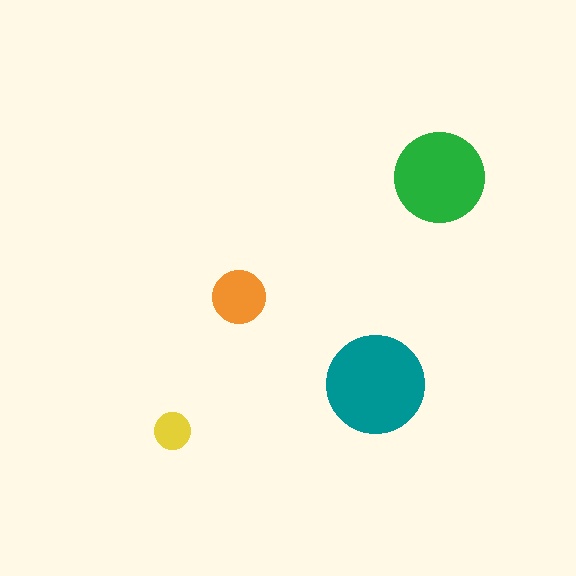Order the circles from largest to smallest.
the teal one, the green one, the orange one, the yellow one.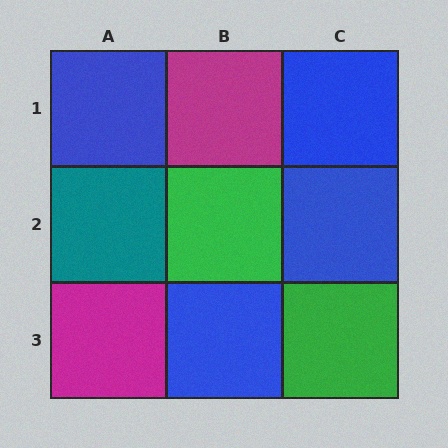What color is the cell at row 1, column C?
Blue.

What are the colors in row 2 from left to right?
Teal, green, blue.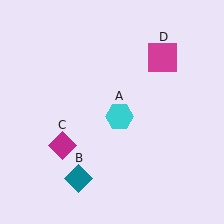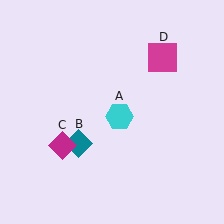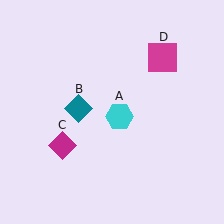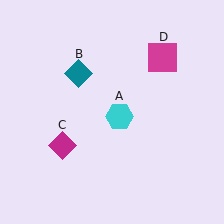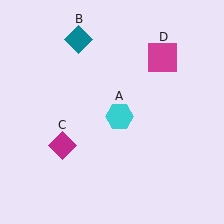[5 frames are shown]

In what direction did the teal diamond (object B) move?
The teal diamond (object B) moved up.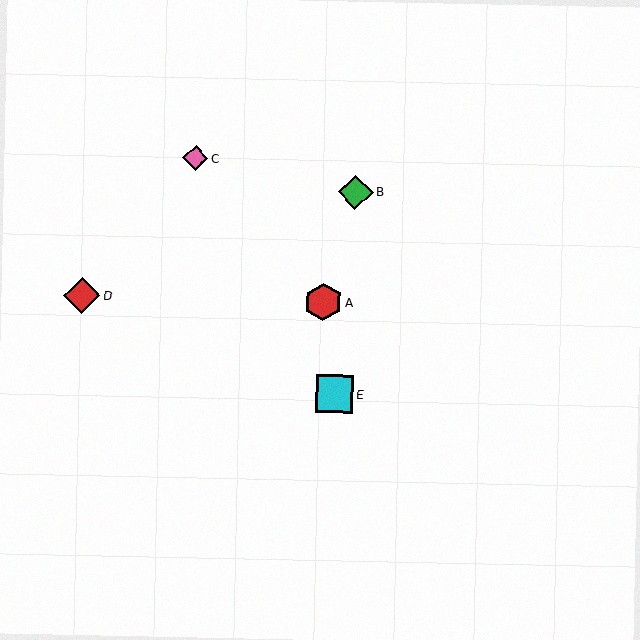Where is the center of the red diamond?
The center of the red diamond is at (82, 296).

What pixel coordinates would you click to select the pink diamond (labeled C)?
Click at (196, 158) to select the pink diamond C.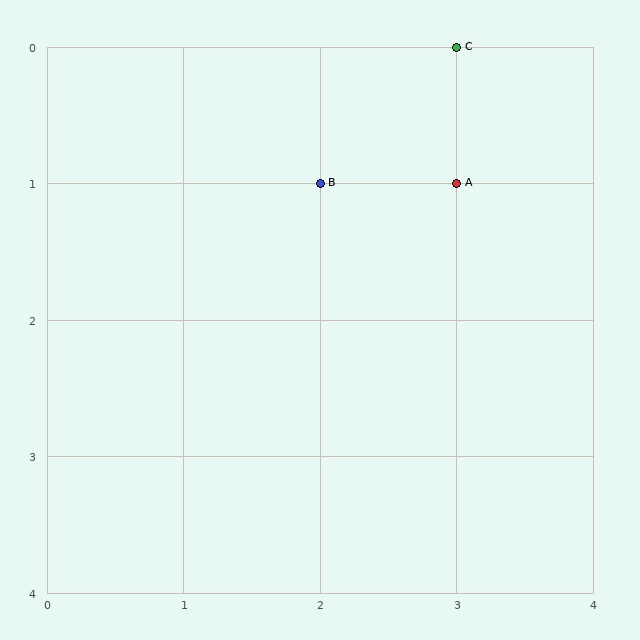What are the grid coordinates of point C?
Point C is at grid coordinates (3, 0).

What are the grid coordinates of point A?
Point A is at grid coordinates (3, 1).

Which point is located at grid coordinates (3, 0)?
Point C is at (3, 0).